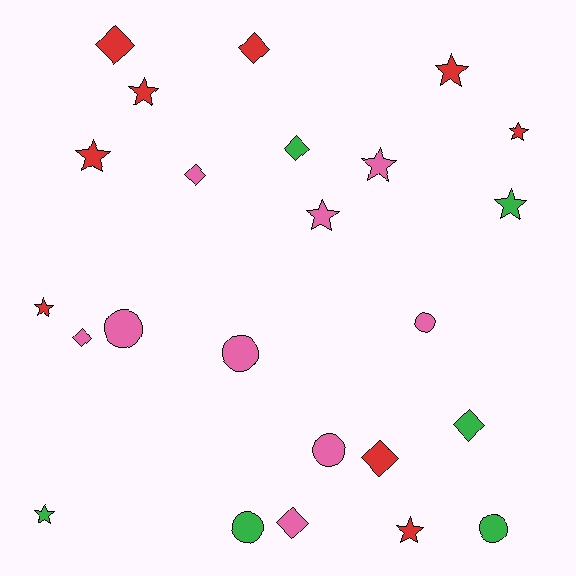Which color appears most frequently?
Red, with 9 objects.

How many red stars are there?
There are 6 red stars.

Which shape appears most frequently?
Star, with 10 objects.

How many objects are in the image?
There are 24 objects.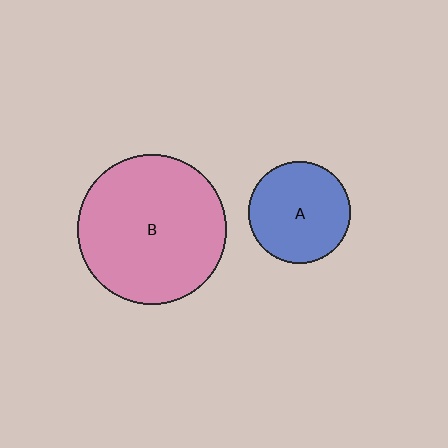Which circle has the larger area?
Circle B (pink).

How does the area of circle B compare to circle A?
Approximately 2.2 times.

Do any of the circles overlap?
No, none of the circles overlap.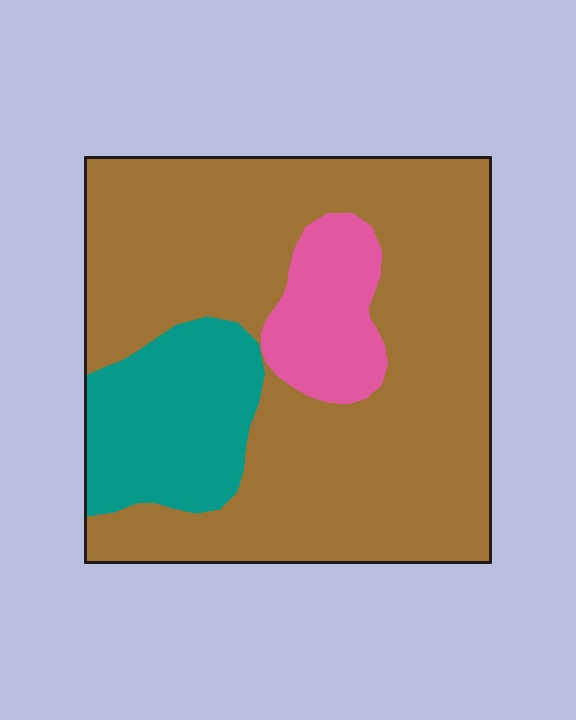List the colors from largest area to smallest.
From largest to smallest: brown, teal, pink.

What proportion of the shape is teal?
Teal takes up about one sixth (1/6) of the shape.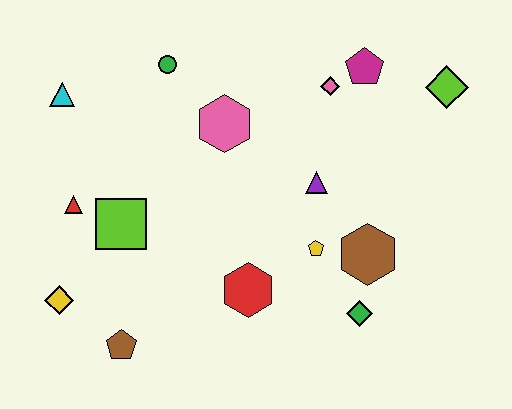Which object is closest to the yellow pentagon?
The brown hexagon is closest to the yellow pentagon.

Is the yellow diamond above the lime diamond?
No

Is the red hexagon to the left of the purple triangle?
Yes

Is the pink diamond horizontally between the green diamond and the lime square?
Yes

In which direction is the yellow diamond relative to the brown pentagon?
The yellow diamond is to the left of the brown pentagon.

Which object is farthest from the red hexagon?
The lime diamond is farthest from the red hexagon.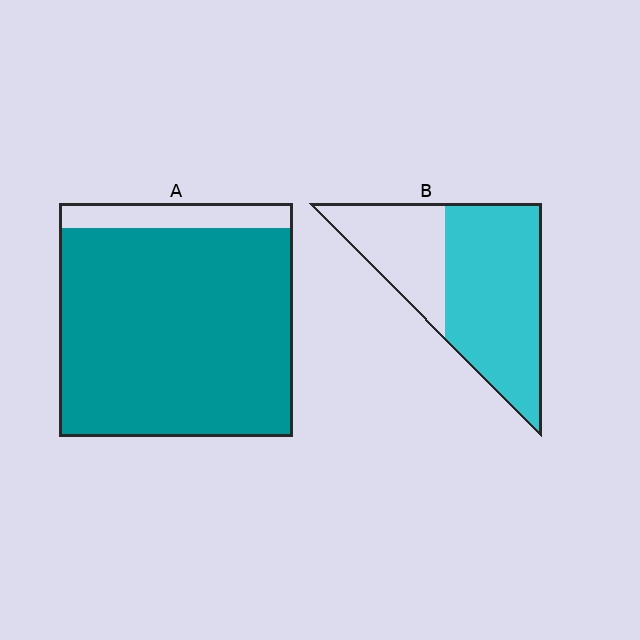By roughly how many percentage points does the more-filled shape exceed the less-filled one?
By roughly 25 percentage points (A over B).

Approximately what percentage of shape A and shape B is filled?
A is approximately 90% and B is approximately 65%.